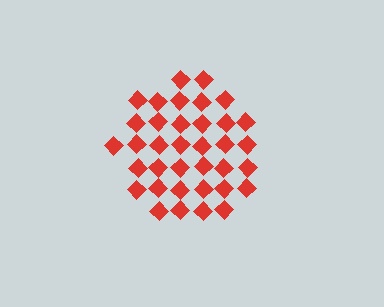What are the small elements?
The small elements are diamonds.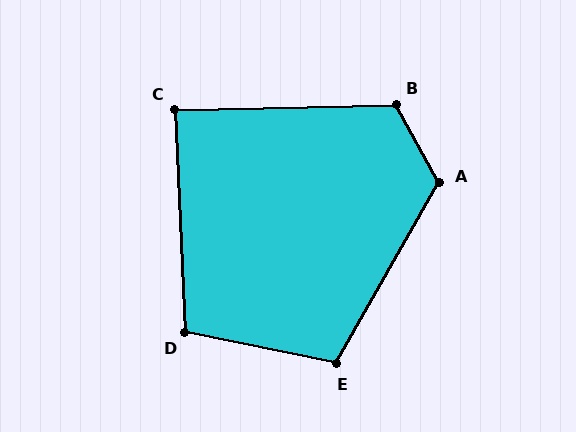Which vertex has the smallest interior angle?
C, at approximately 89 degrees.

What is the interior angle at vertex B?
Approximately 118 degrees (obtuse).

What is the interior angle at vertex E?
Approximately 108 degrees (obtuse).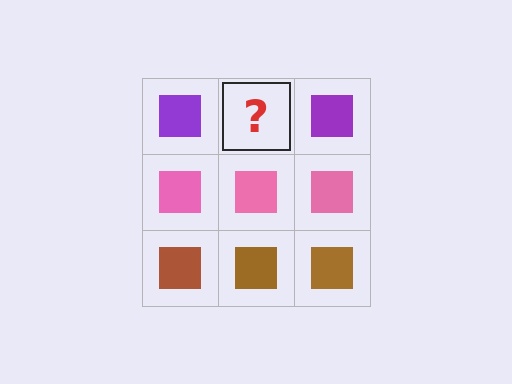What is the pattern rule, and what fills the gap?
The rule is that each row has a consistent color. The gap should be filled with a purple square.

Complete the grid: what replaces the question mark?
The question mark should be replaced with a purple square.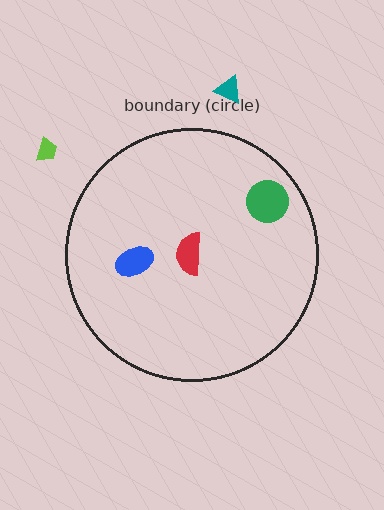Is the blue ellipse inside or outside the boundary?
Inside.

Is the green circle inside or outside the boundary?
Inside.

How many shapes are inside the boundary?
3 inside, 2 outside.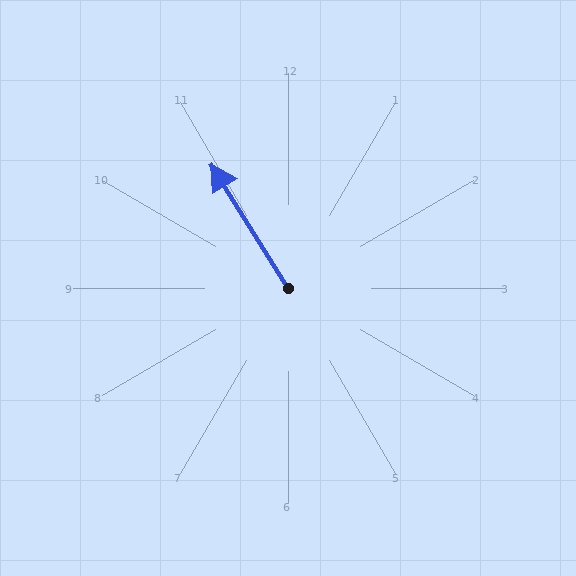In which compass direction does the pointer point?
Northwest.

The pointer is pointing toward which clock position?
Roughly 11 o'clock.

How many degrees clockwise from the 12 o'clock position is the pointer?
Approximately 328 degrees.